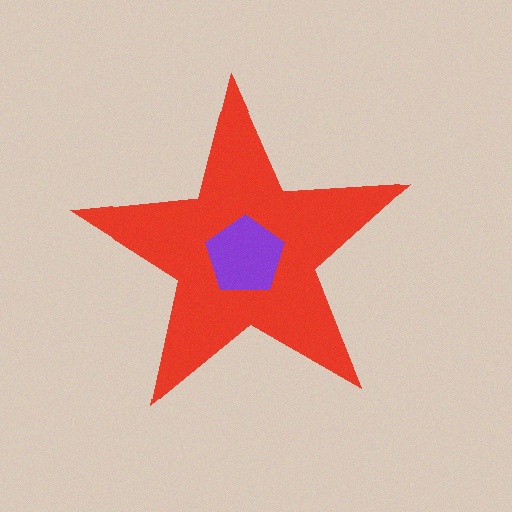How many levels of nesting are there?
2.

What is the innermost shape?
The purple pentagon.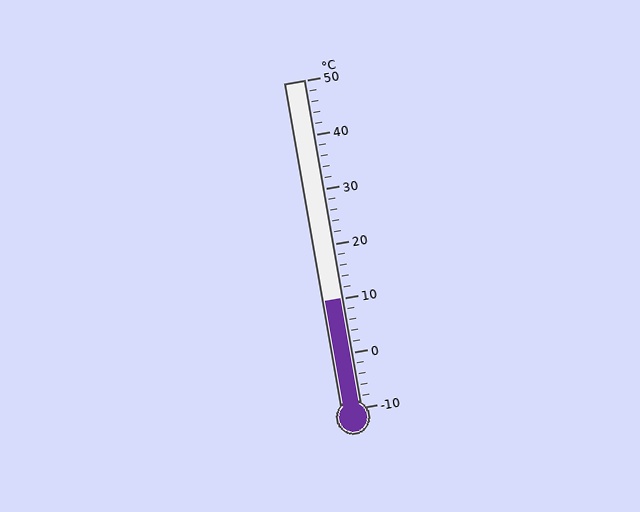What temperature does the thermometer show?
The thermometer shows approximately 10°C.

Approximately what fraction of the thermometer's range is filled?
The thermometer is filled to approximately 35% of its range.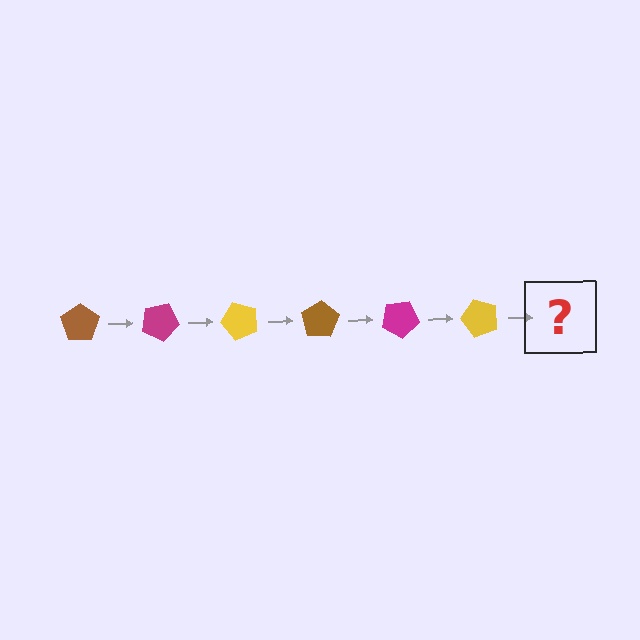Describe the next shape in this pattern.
It should be a brown pentagon, rotated 150 degrees from the start.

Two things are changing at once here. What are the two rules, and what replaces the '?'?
The two rules are that it rotates 25 degrees each step and the color cycles through brown, magenta, and yellow. The '?' should be a brown pentagon, rotated 150 degrees from the start.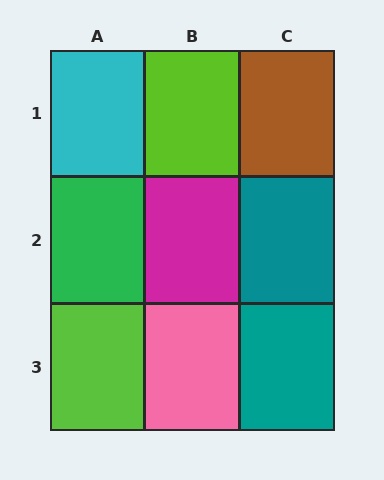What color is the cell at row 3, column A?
Lime.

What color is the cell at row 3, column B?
Pink.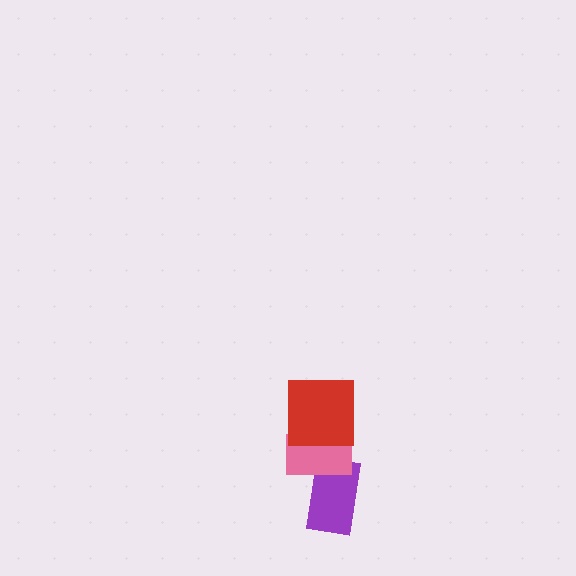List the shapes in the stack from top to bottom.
From top to bottom: the red square, the pink rectangle, the purple rectangle.